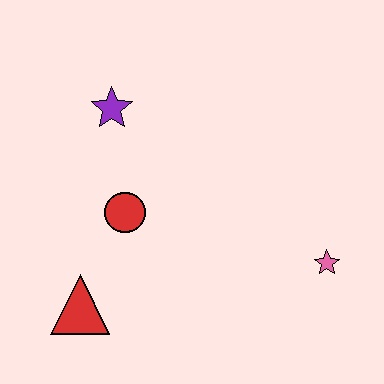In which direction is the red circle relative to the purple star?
The red circle is below the purple star.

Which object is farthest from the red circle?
The pink star is farthest from the red circle.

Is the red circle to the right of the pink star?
No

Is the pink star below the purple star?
Yes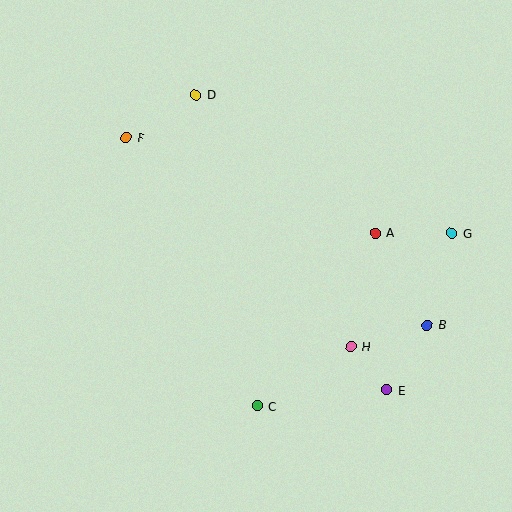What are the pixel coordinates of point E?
Point E is at (387, 390).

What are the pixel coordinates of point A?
Point A is at (375, 233).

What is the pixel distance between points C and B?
The distance between C and B is 188 pixels.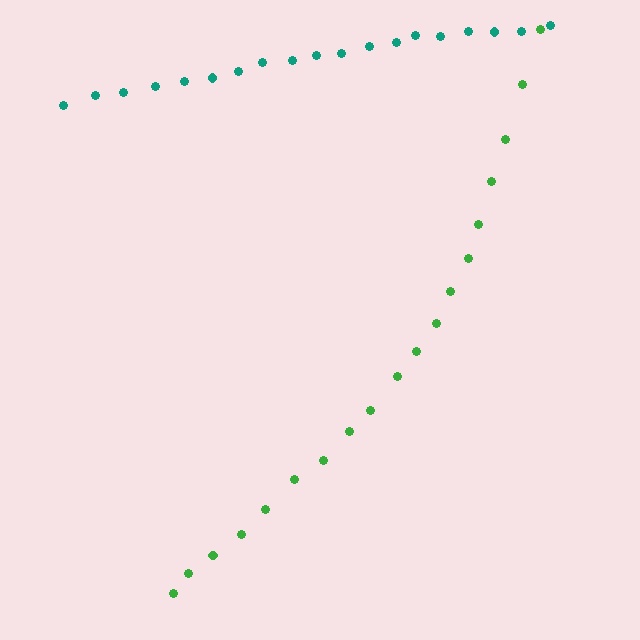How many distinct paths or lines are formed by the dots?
There are 2 distinct paths.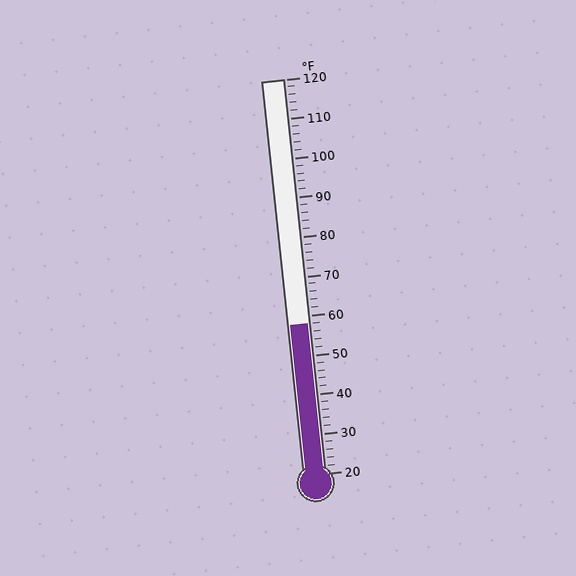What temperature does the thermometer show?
The thermometer shows approximately 58°F.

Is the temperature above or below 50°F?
The temperature is above 50°F.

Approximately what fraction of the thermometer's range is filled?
The thermometer is filled to approximately 40% of its range.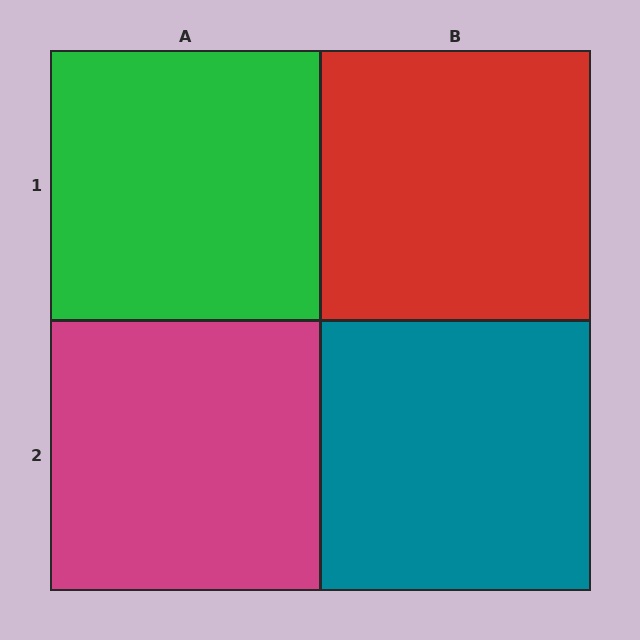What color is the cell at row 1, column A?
Green.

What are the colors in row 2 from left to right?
Magenta, teal.